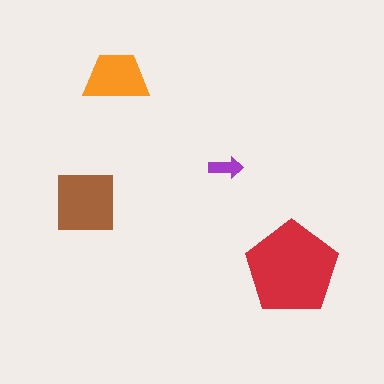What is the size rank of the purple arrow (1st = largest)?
4th.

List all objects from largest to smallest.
The red pentagon, the brown square, the orange trapezoid, the purple arrow.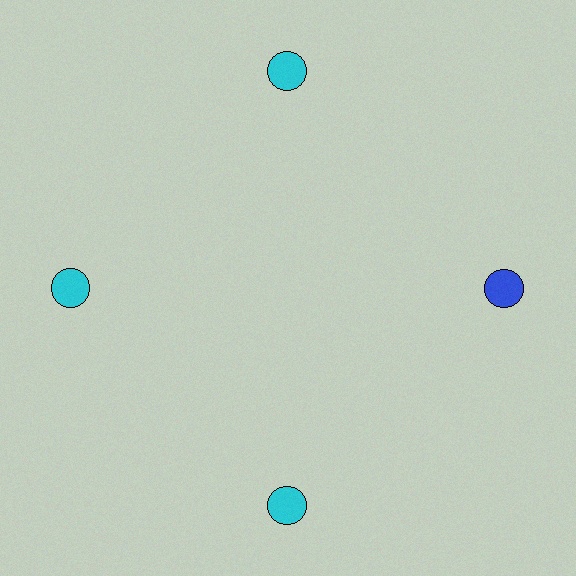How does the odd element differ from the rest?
It has a different color: blue instead of cyan.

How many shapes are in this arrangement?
There are 4 shapes arranged in a ring pattern.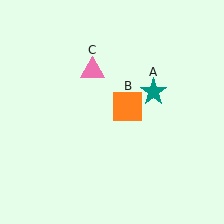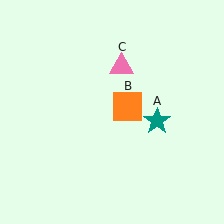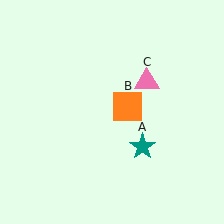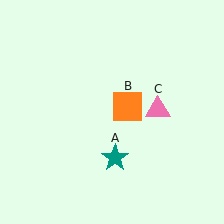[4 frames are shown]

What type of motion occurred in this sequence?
The teal star (object A), pink triangle (object C) rotated clockwise around the center of the scene.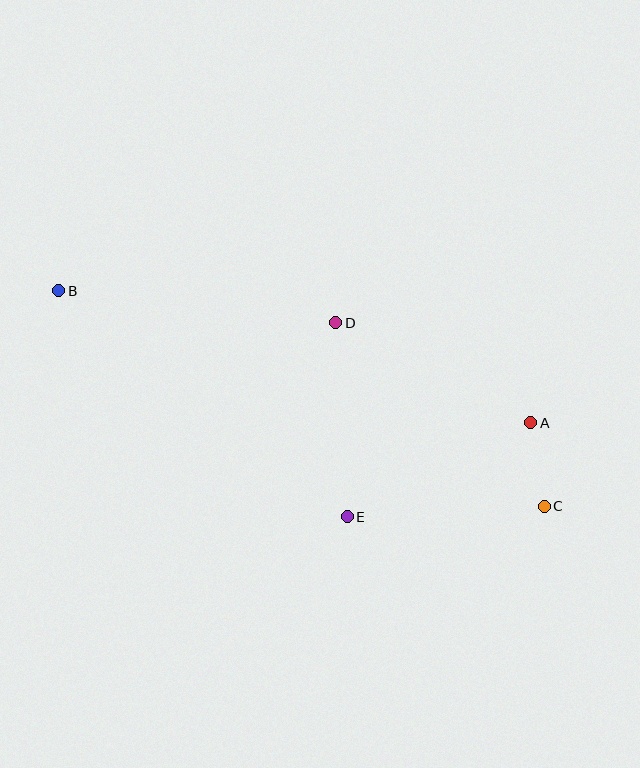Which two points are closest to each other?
Points A and C are closest to each other.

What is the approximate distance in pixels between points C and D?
The distance between C and D is approximately 278 pixels.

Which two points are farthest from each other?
Points B and C are farthest from each other.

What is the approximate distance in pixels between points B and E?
The distance between B and E is approximately 367 pixels.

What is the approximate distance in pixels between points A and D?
The distance between A and D is approximately 219 pixels.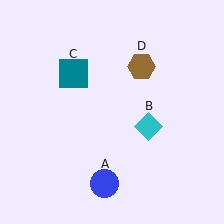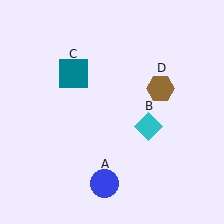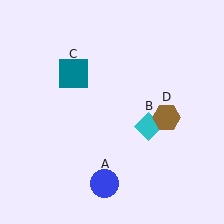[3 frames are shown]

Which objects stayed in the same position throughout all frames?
Blue circle (object A) and cyan diamond (object B) and teal square (object C) remained stationary.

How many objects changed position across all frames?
1 object changed position: brown hexagon (object D).